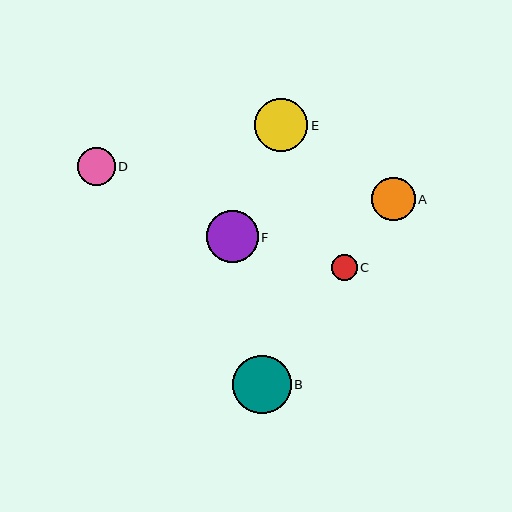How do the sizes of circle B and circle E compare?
Circle B and circle E are approximately the same size.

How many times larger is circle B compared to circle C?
Circle B is approximately 2.3 times the size of circle C.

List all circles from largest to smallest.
From largest to smallest: B, E, F, A, D, C.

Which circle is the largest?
Circle B is the largest with a size of approximately 59 pixels.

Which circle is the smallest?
Circle C is the smallest with a size of approximately 26 pixels.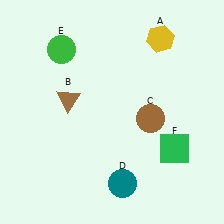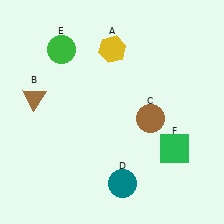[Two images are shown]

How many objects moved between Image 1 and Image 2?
2 objects moved between the two images.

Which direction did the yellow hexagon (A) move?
The yellow hexagon (A) moved left.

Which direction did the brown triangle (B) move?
The brown triangle (B) moved left.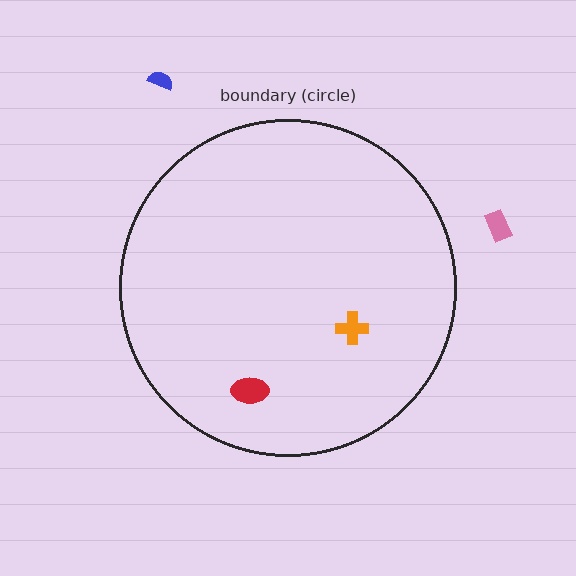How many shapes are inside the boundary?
2 inside, 2 outside.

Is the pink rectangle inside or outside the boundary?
Outside.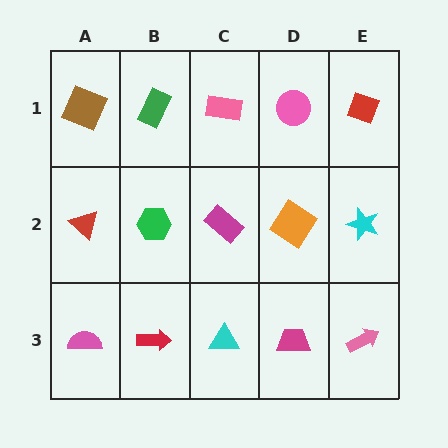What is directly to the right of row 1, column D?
A red diamond.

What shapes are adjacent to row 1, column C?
A magenta rectangle (row 2, column C), a green rectangle (row 1, column B), a pink circle (row 1, column D).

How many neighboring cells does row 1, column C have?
3.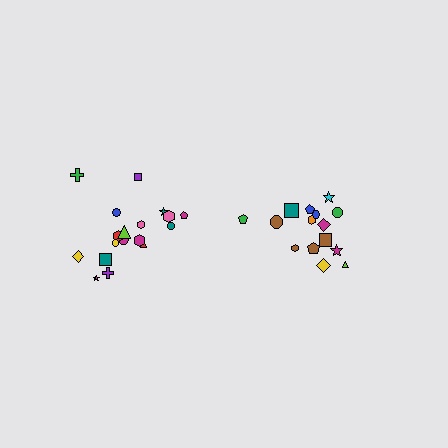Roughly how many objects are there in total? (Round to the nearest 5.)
Roughly 35 objects in total.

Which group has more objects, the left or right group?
The left group.